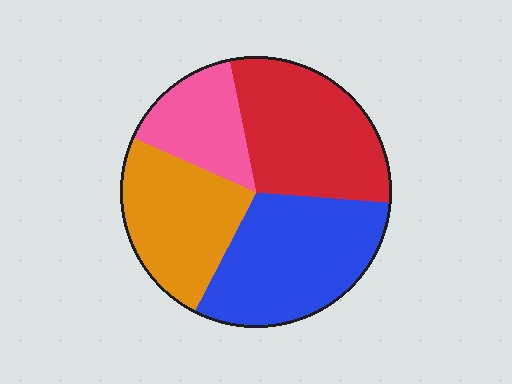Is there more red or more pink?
Red.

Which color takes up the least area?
Pink, at roughly 15%.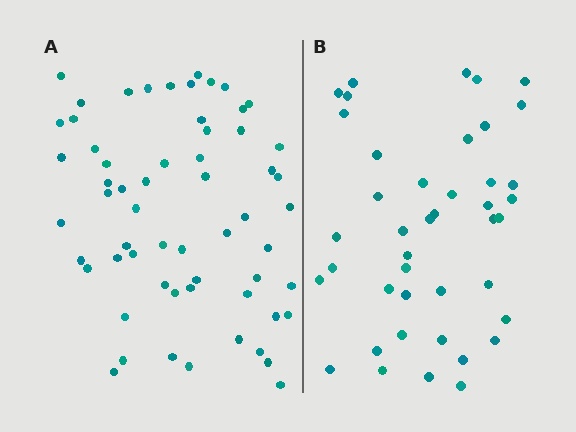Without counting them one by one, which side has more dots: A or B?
Region A (the left region) has more dots.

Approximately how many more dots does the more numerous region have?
Region A has approximately 20 more dots than region B.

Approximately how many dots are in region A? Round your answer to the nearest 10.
About 60 dots.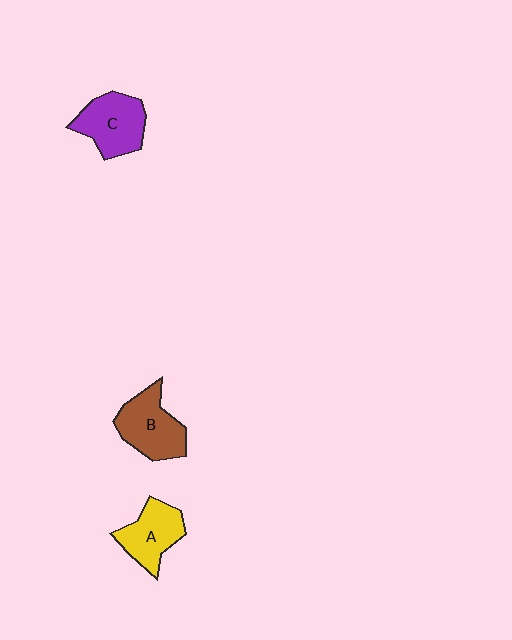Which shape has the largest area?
Shape C (purple).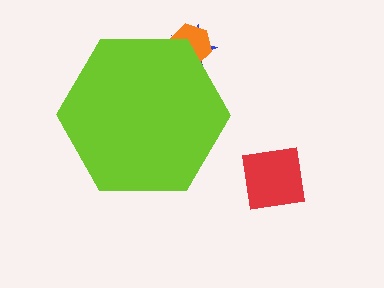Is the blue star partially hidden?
Yes, the blue star is partially hidden behind the lime hexagon.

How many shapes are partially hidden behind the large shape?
2 shapes are partially hidden.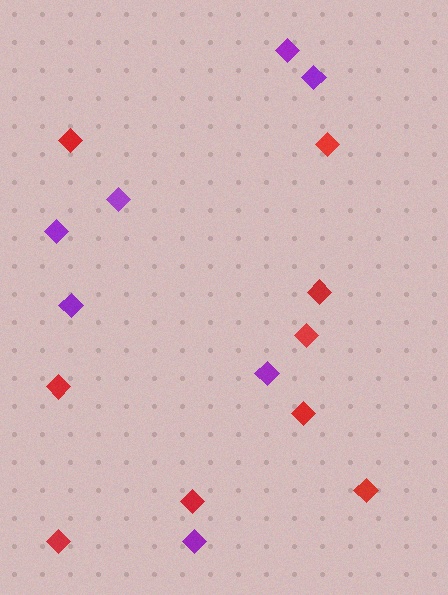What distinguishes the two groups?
There are 2 groups: one group of purple diamonds (7) and one group of red diamonds (9).